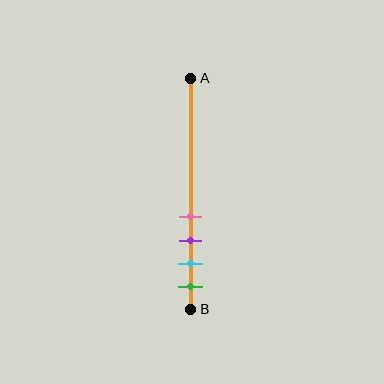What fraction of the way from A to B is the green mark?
The green mark is approximately 90% (0.9) of the way from A to B.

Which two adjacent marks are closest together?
The pink and purple marks are the closest adjacent pair.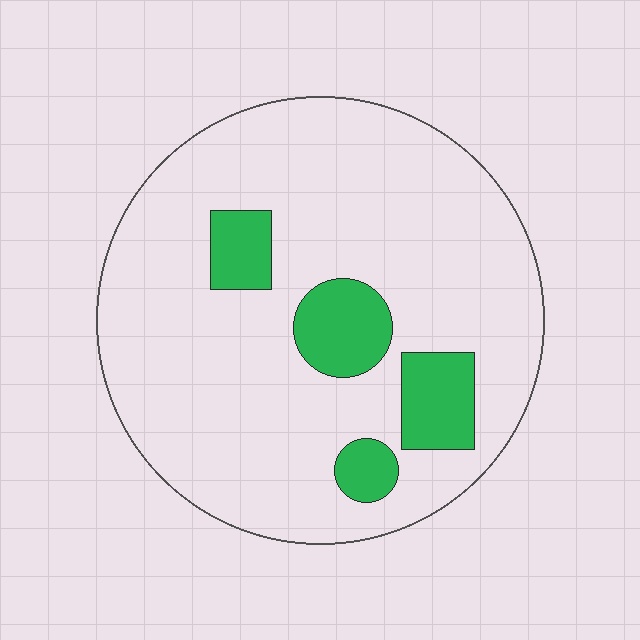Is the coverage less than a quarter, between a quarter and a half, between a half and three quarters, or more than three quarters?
Less than a quarter.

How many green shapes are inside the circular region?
4.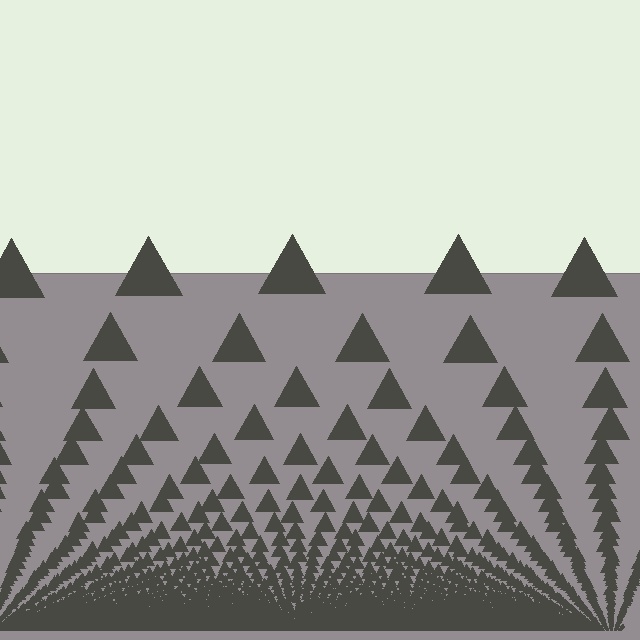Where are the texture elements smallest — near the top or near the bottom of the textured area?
Near the bottom.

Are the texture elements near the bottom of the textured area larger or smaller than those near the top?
Smaller. The gradient is inverted — elements near the bottom are smaller and denser.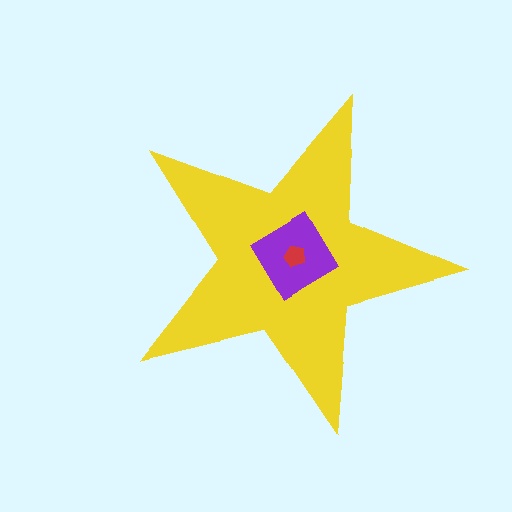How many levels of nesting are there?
3.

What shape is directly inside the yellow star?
The purple diamond.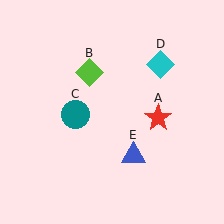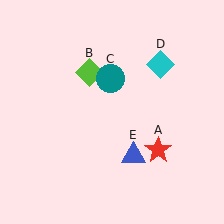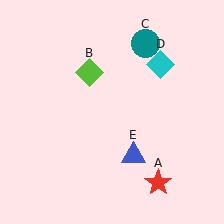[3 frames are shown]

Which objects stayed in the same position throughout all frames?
Lime diamond (object B) and cyan diamond (object D) and blue triangle (object E) remained stationary.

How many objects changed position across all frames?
2 objects changed position: red star (object A), teal circle (object C).